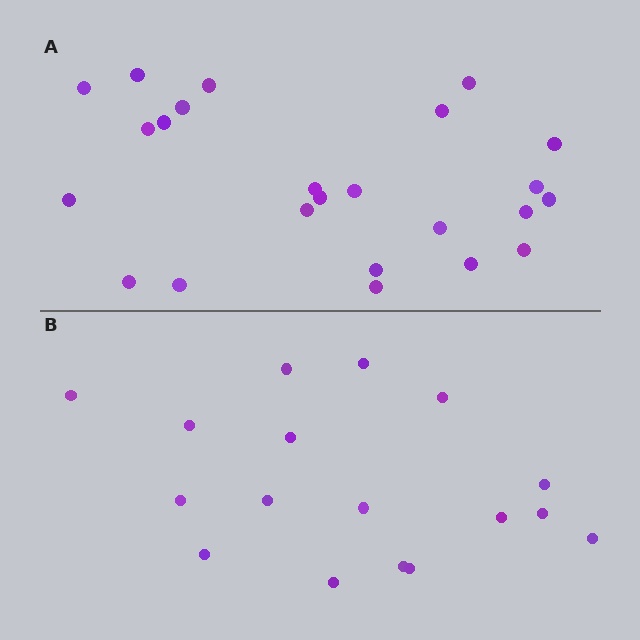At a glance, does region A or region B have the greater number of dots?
Region A (the top region) has more dots.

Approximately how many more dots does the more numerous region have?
Region A has roughly 8 or so more dots than region B.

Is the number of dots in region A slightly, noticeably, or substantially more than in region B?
Region A has noticeably more, but not dramatically so. The ratio is roughly 1.4 to 1.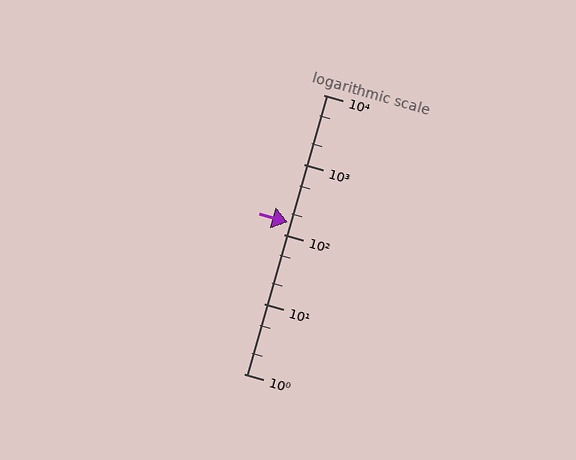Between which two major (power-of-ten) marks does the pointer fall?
The pointer is between 100 and 1000.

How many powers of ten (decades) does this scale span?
The scale spans 4 decades, from 1 to 10000.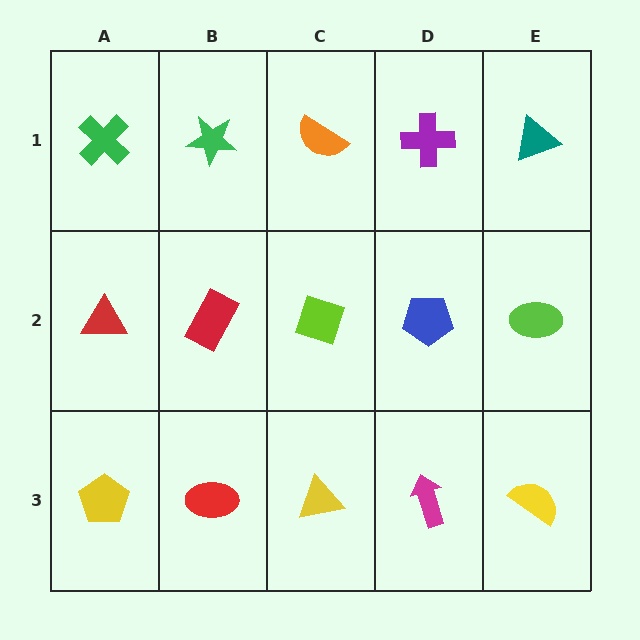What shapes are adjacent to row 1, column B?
A red rectangle (row 2, column B), a green cross (row 1, column A), an orange semicircle (row 1, column C).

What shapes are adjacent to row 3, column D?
A blue pentagon (row 2, column D), a yellow triangle (row 3, column C), a yellow semicircle (row 3, column E).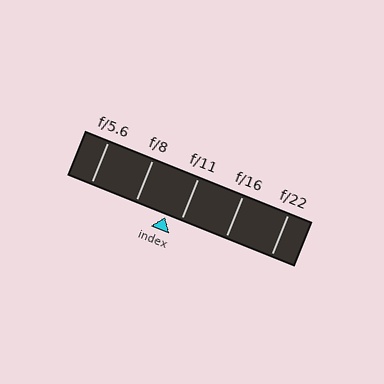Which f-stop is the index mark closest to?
The index mark is closest to f/11.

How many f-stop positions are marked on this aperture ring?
There are 5 f-stop positions marked.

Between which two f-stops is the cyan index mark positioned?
The index mark is between f/8 and f/11.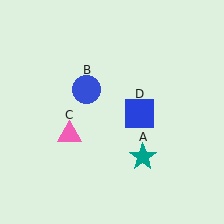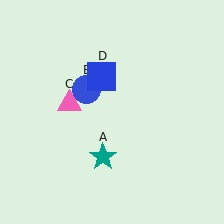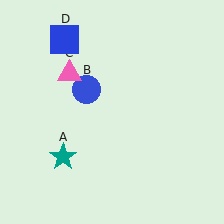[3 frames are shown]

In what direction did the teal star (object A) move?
The teal star (object A) moved left.